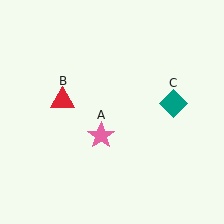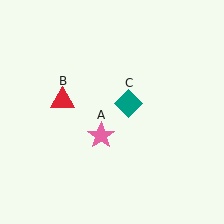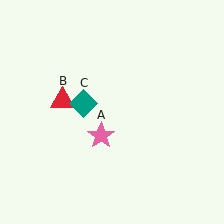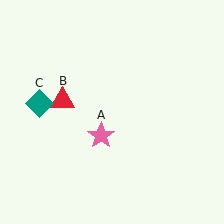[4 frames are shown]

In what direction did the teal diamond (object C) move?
The teal diamond (object C) moved left.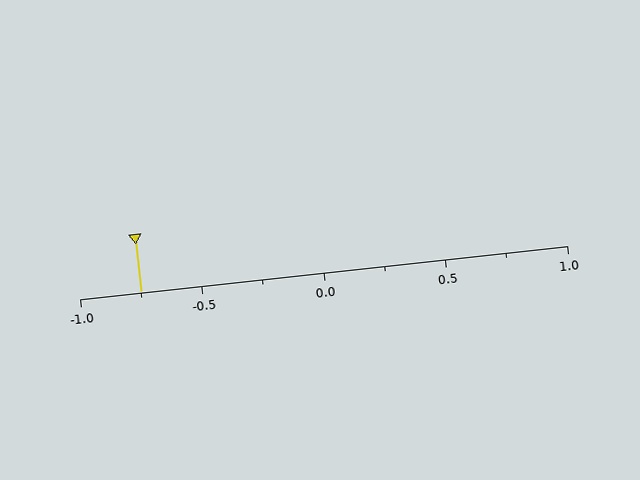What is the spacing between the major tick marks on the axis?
The major ticks are spaced 0.5 apart.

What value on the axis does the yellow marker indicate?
The marker indicates approximately -0.75.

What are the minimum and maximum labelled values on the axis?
The axis runs from -1.0 to 1.0.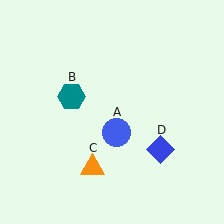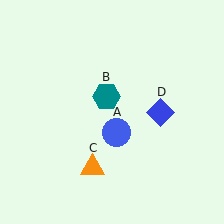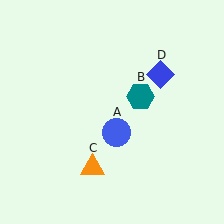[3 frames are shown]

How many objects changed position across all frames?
2 objects changed position: teal hexagon (object B), blue diamond (object D).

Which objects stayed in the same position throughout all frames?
Blue circle (object A) and orange triangle (object C) remained stationary.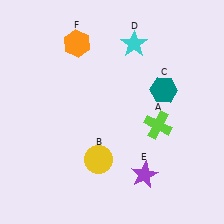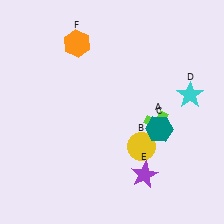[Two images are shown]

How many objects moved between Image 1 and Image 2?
3 objects moved between the two images.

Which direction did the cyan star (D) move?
The cyan star (D) moved right.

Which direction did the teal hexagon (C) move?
The teal hexagon (C) moved down.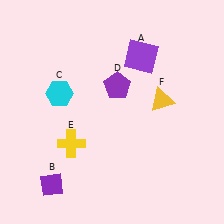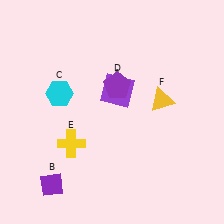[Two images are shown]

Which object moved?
The purple square (A) moved down.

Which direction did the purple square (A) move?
The purple square (A) moved down.